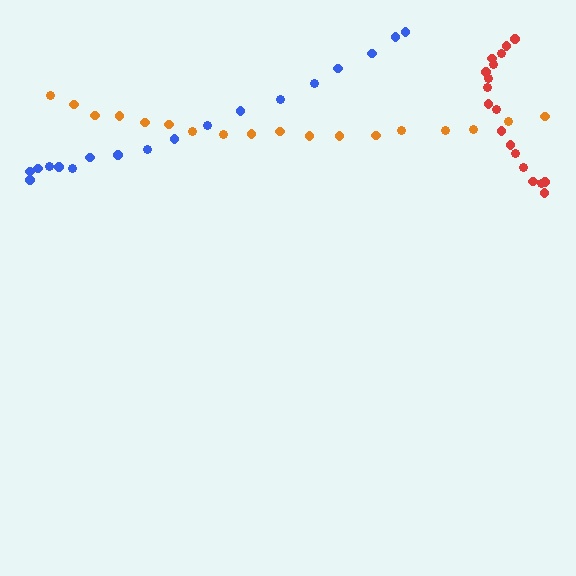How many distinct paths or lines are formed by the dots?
There are 3 distinct paths.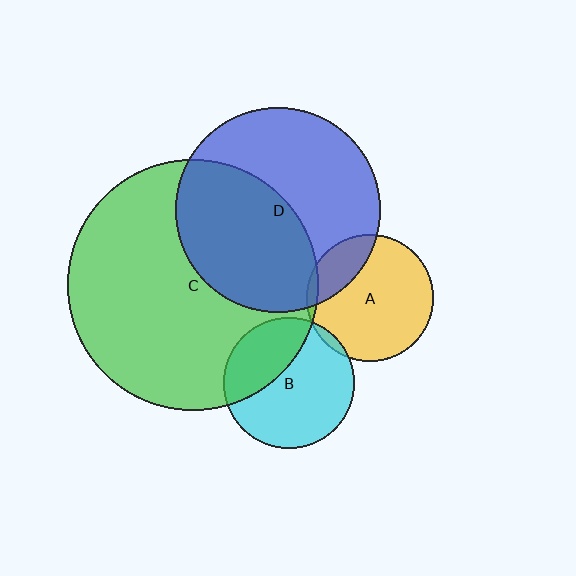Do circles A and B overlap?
Yes.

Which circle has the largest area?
Circle C (green).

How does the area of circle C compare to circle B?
Approximately 3.7 times.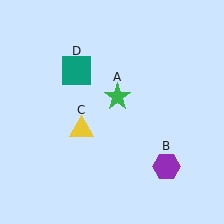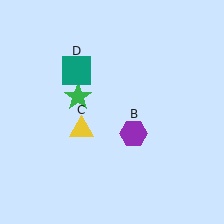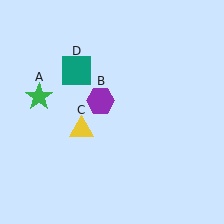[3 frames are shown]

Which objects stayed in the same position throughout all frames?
Yellow triangle (object C) and teal square (object D) remained stationary.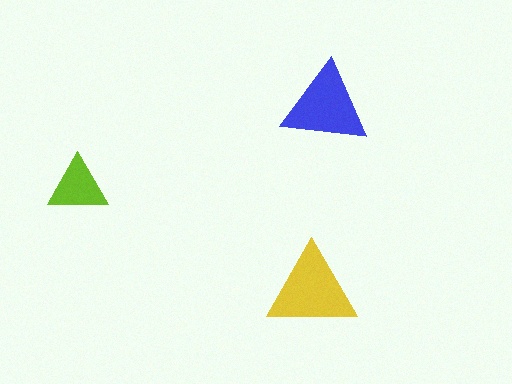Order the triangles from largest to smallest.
the yellow one, the blue one, the lime one.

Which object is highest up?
The blue triangle is topmost.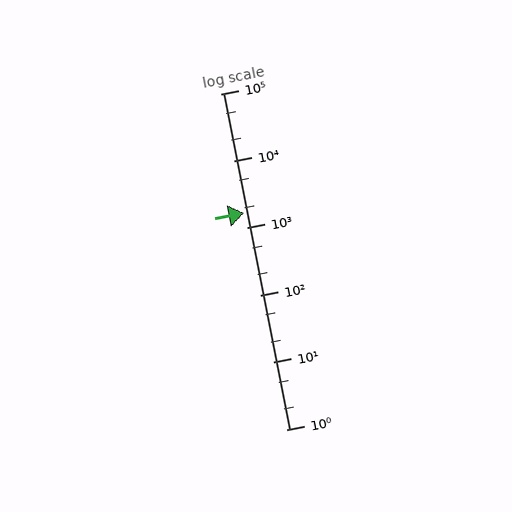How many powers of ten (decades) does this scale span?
The scale spans 5 decades, from 1 to 100000.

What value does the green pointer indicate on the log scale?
The pointer indicates approximately 1700.